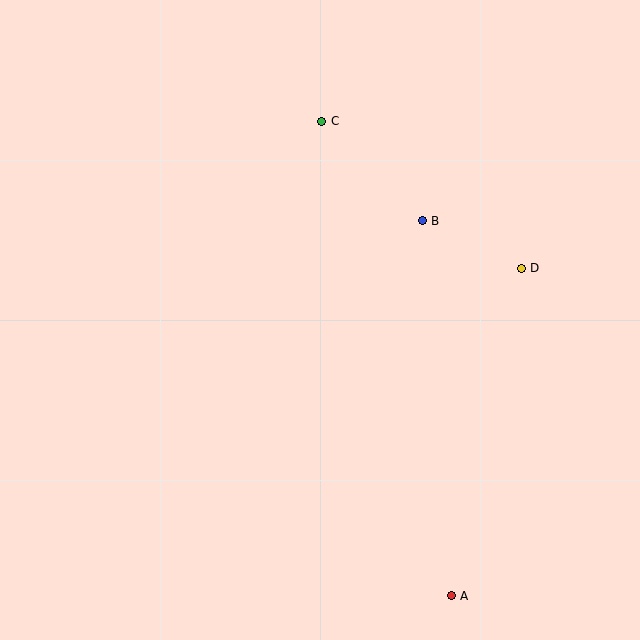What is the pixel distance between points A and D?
The distance between A and D is 335 pixels.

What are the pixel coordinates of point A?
Point A is at (451, 596).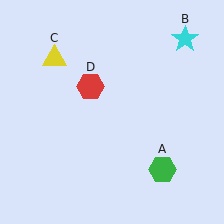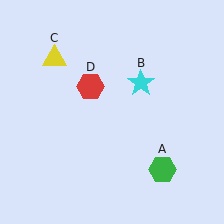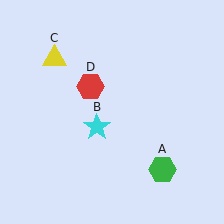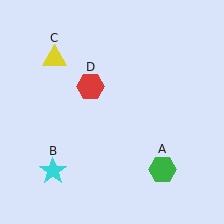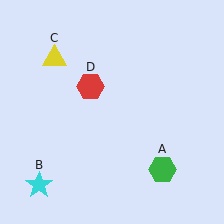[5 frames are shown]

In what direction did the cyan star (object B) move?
The cyan star (object B) moved down and to the left.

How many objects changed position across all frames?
1 object changed position: cyan star (object B).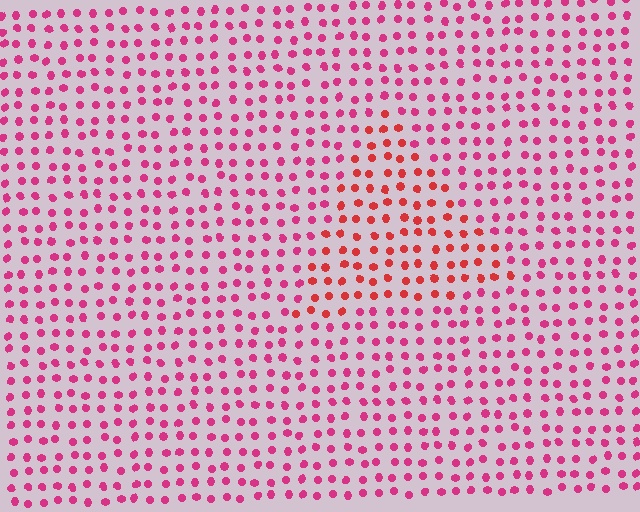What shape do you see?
I see a triangle.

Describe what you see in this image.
The image is filled with small magenta elements in a uniform arrangement. A triangle-shaped region is visible where the elements are tinted to a slightly different hue, forming a subtle color boundary.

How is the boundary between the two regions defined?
The boundary is defined purely by a slight shift in hue (about 29 degrees). Spacing, size, and orientation are identical on both sides.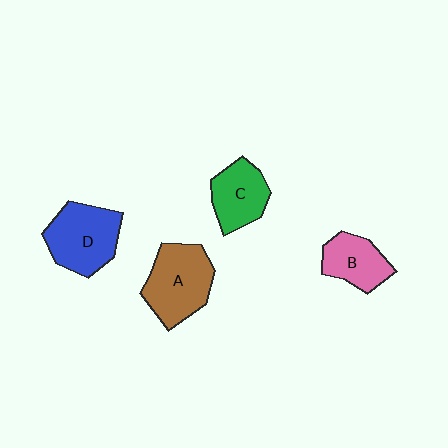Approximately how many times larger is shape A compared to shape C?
Approximately 1.4 times.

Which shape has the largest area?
Shape A (brown).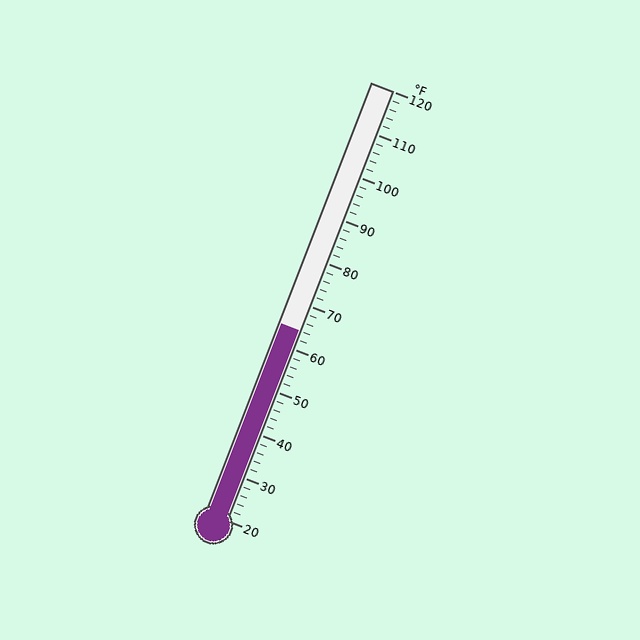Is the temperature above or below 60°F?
The temperature is above 60°F.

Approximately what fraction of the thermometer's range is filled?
The thermometer is filled to approximately 45% of its range.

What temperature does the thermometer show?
The thermometer shows approximately 64°F.